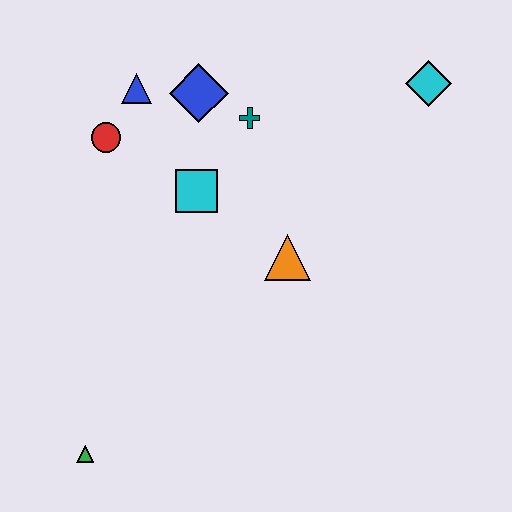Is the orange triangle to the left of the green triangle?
No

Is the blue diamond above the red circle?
Yes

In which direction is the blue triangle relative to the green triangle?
The blue triangle is above the green triangle.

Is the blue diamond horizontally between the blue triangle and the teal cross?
Yes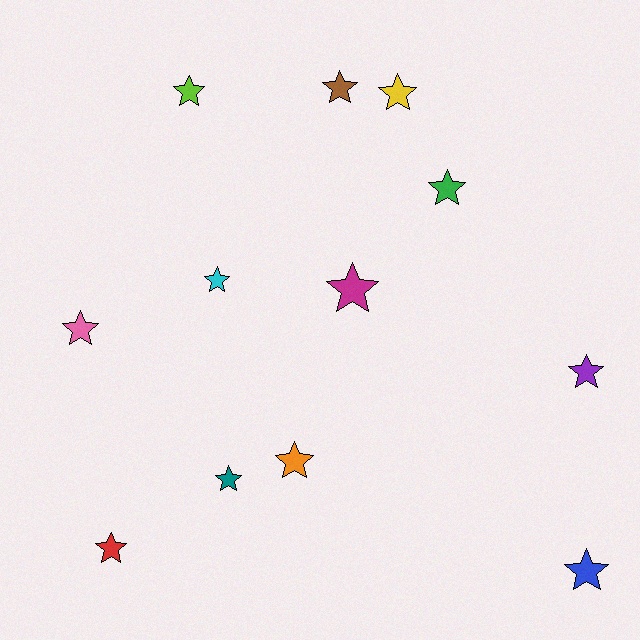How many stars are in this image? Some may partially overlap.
There are 12 stars.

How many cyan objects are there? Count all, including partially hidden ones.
There is 1 cyan object.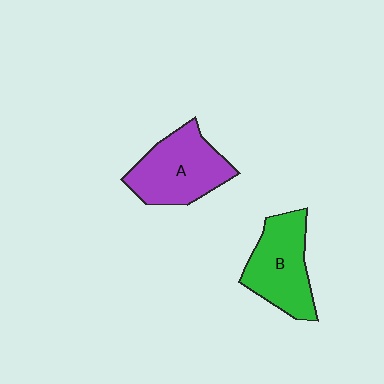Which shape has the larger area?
Shape A (purple).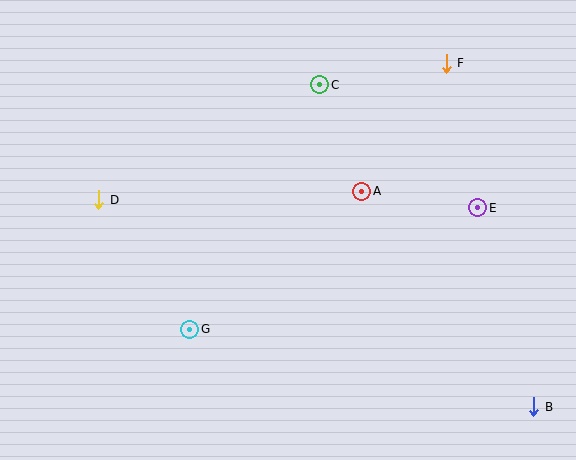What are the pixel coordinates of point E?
Point E is at (478, 208).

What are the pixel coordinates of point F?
Point F is at (446, 63).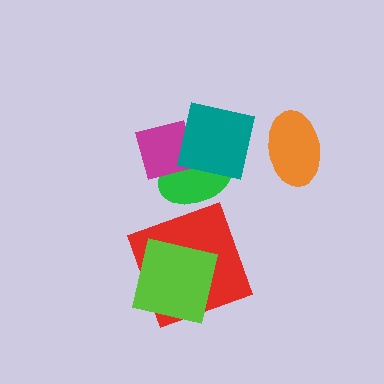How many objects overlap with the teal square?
2 objects overlap with the teal square.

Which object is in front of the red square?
The lime square is in front of the red square.